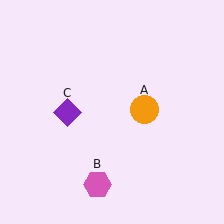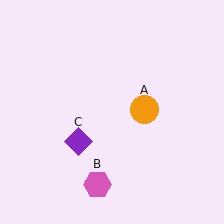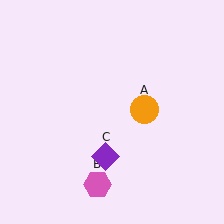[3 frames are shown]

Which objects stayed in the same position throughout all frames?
Orange circle (object A) and pink hexagon (object B) remained stationary.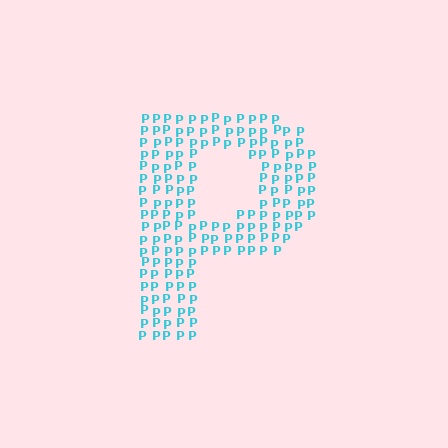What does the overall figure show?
The overall figure shows the letter P.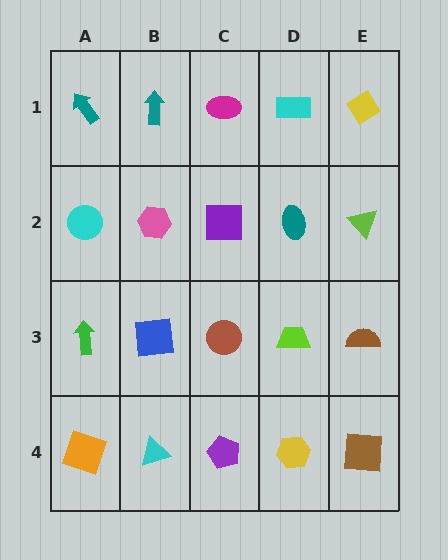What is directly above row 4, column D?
A lime trapezoid.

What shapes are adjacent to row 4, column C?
A brown circle (row 3, column C), a cyan triangle (row 4, column B), a yellow hexagon (row 4, column D).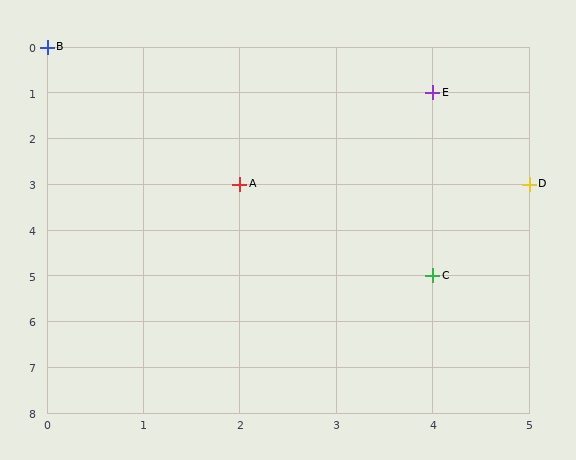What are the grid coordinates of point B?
Point B is at grid coordinates (0, 0).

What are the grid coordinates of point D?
Point D is at grid coordinates (5, 3).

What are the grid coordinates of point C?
Point C is at grid coordinates (4, 5).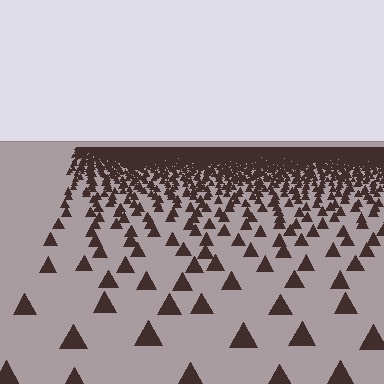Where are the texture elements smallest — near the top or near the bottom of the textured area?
Near the top.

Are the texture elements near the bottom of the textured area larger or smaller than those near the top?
Larger. Near the bottom, elements are closer to the viewer and appear at a bigger on-screen size.